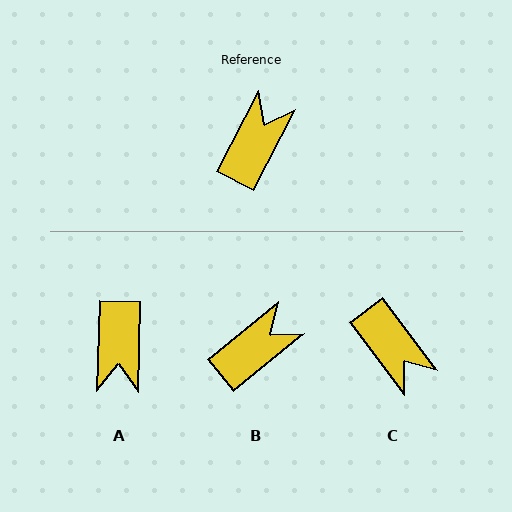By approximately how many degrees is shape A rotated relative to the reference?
Approximately 154 degrees clockwise.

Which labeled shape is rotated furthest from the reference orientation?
A, about 154 degrees away.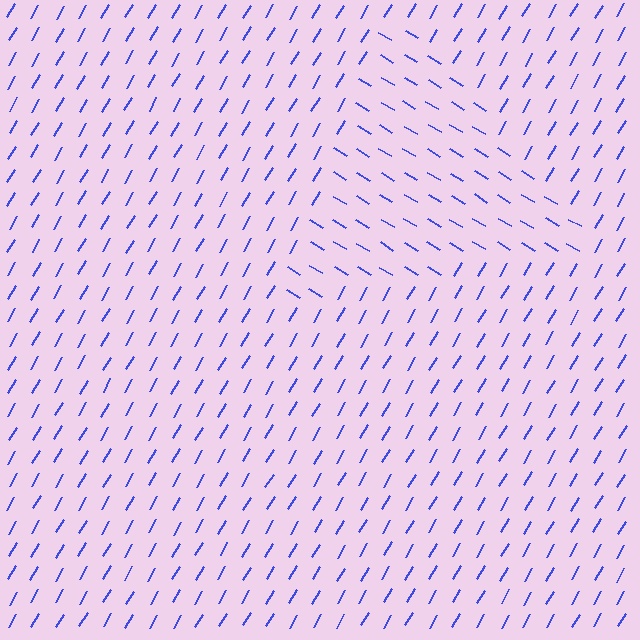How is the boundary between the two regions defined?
The boundary is defined purely by a change in line orientation (approximately 90 degrees difference). All lines are the same color and thickness.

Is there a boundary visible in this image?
Yes, there is a texture boundary formed by a change in line orientation.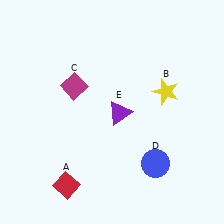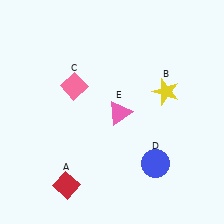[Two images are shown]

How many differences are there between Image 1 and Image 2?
There are 2 differences between the two images.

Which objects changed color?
C changed from magenta to pink. E changed from purple to pink.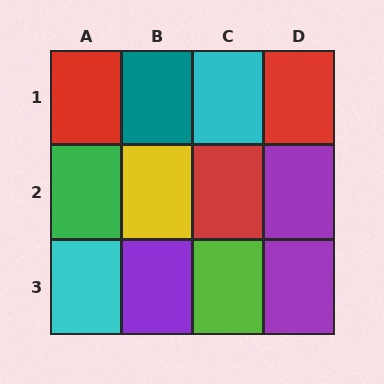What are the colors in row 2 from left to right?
Green, yellow, red, purple.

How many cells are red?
3 cells are red.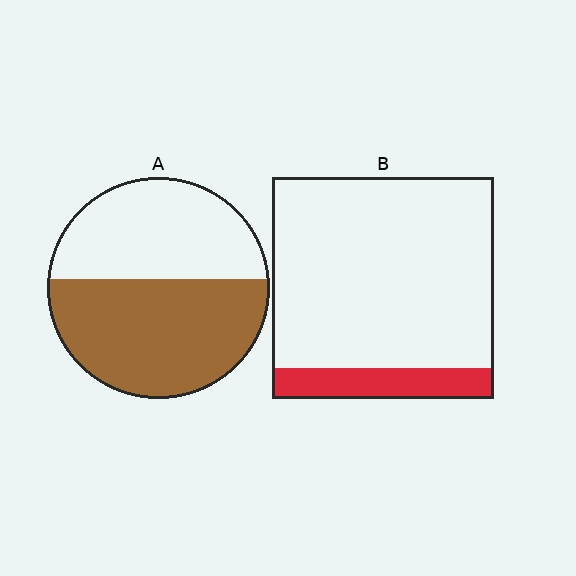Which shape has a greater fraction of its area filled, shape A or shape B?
Shape A.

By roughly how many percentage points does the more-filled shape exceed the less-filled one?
By roughly 40 percentage points (A over B).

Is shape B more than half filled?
No.